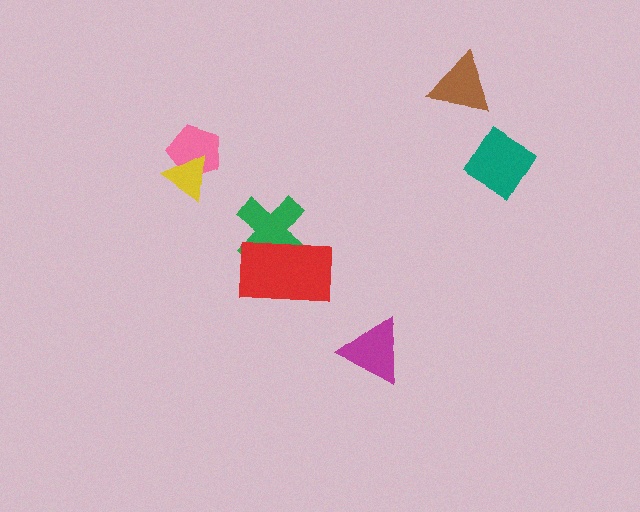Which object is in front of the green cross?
The red rectangle is in front of the green cross.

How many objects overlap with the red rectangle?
1 object overlaps with the red rectangle.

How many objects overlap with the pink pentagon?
1 object overlaps with the pink pentagon.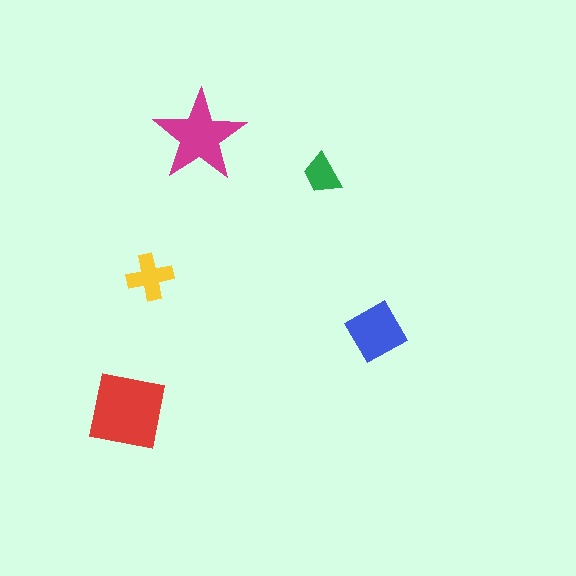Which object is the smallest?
The green trapezoid.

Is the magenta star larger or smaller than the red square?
Smaller.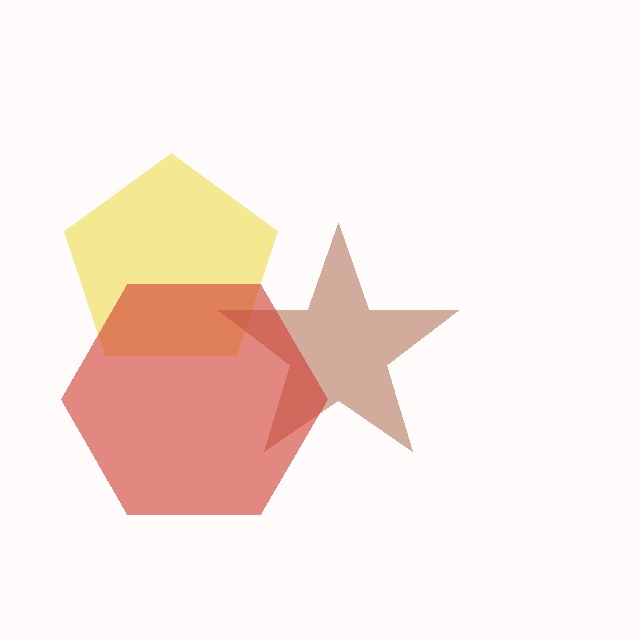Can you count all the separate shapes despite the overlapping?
Yes, there are 3 separate shapes.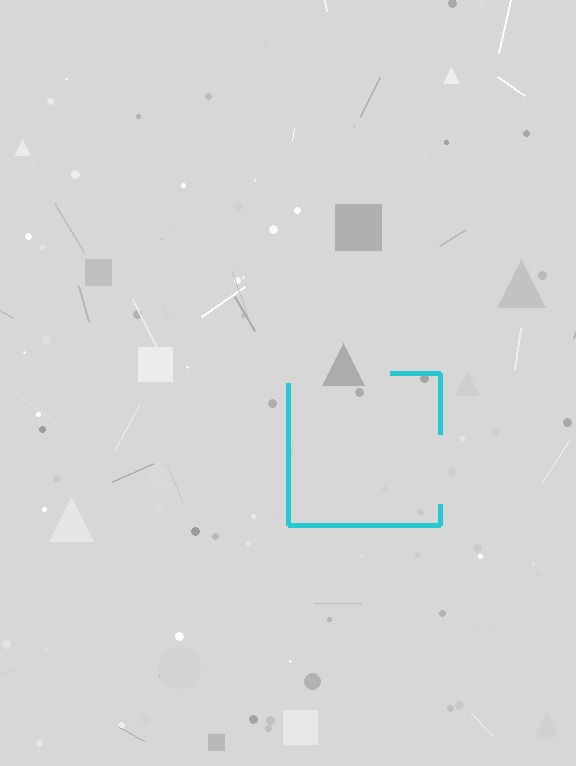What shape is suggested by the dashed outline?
The dashed outline suggests a square.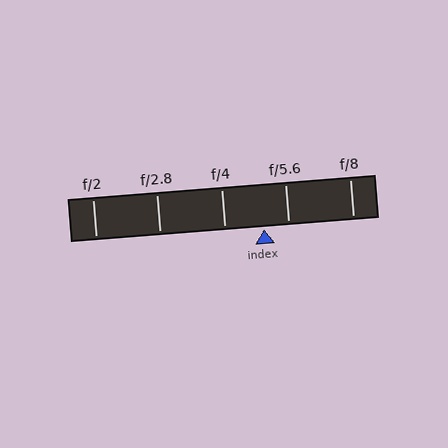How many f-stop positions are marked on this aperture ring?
There are 5 f-stop positions marked.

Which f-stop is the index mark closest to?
The index mark is closest to f/5.6.